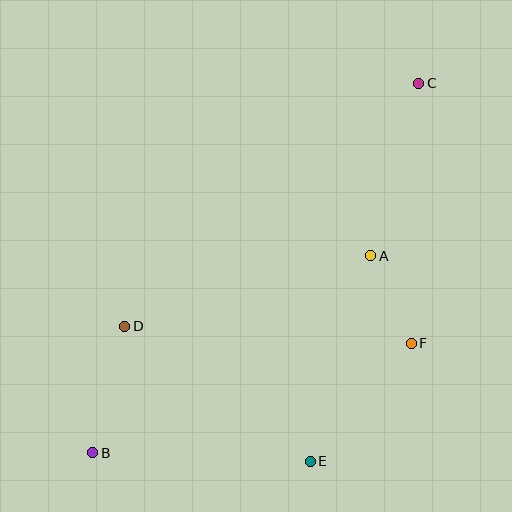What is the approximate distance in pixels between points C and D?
The distance between C and D is approximately 382 pixels.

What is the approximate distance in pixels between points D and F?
The distance between D and F is approximately 287 pixels.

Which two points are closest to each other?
Points A and F are closest to each other.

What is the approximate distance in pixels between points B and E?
The distance between B and E is approximately 218 pixels.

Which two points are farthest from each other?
Points B and C are farthest from each other.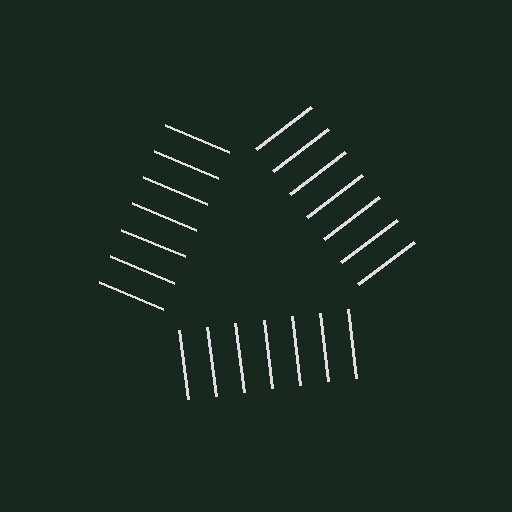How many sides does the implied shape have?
3 sides — the line-ends trace a triangle.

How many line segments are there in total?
21 — 7 along each of the 3 edges.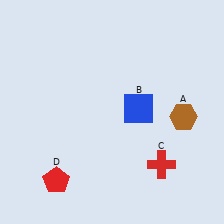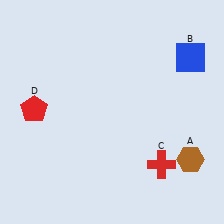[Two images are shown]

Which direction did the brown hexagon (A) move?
The brown hexagon (A) moved down.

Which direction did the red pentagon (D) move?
The red pentagon (D) moved up.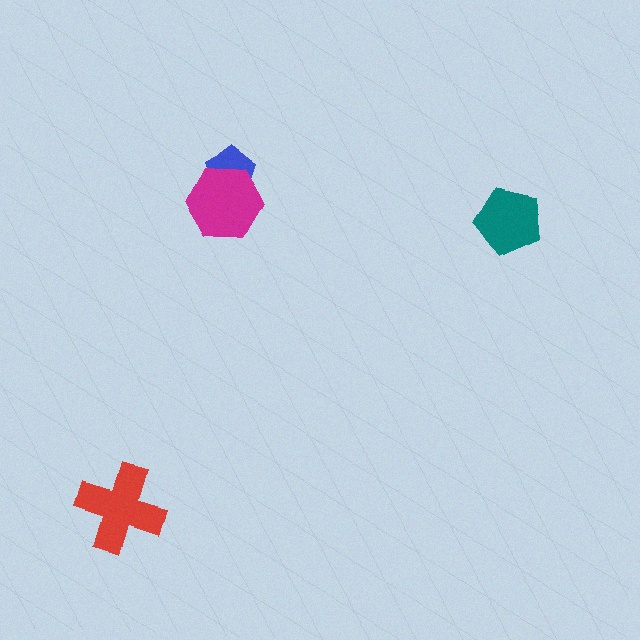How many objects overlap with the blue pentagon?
1 object overlaps with the blue pentagon.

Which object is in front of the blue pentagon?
The magenta hexagon is in front of the blue pentagon.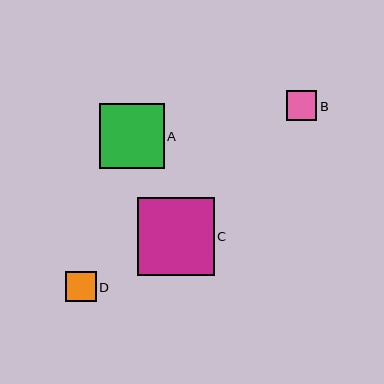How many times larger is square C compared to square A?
Square C is approximately 1.2 times the size of square A.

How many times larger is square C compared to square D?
Square C is approximately 2.6 times the size of square D.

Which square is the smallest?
Square B is the smallest with a size of approximately 30 pixels.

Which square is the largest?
Square C is the largest with a size of approximately 77 pixels.